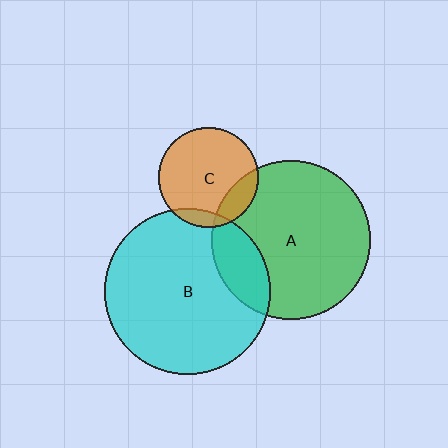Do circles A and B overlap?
Yes.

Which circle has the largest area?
Circle B (cyan).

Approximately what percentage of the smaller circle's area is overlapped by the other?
Approximately 20%.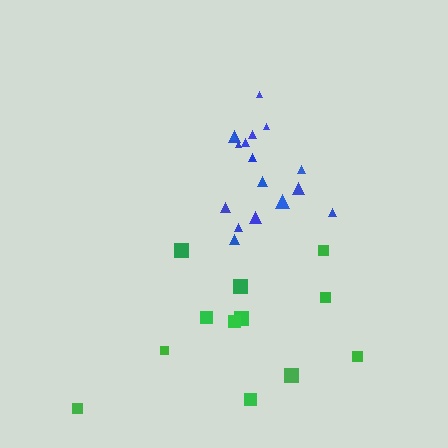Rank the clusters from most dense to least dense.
blue, green.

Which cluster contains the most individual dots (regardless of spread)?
Blue (17).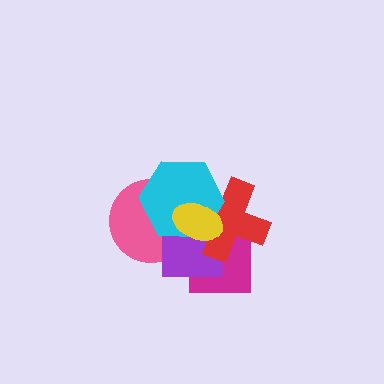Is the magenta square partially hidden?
Yes, it is partially covered by another shape.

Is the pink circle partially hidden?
Yes, it is partially covered by another shape.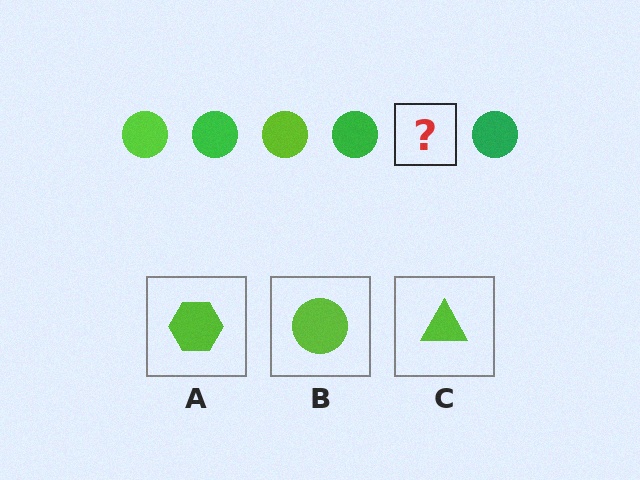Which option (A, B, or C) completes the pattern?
B.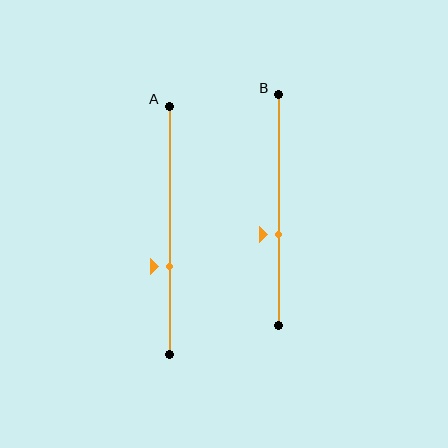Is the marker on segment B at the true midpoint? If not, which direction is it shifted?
No, the marker on segment B is shifted downward by about 10% of the segment length.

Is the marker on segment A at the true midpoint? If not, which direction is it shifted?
No, the marker on segment A is shifted downward by about 14% of the segment length.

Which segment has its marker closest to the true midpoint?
Segment B has its marker closest to the true midpoint.